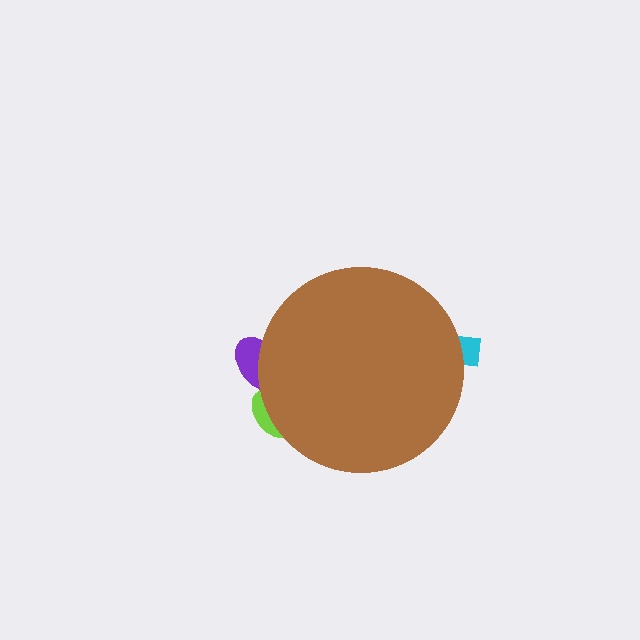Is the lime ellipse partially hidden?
Yes, the lime ellipse is partially hidden behind the brown circle.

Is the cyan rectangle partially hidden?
Yes, the cyan rectangle is partially hidden behind the brown circle.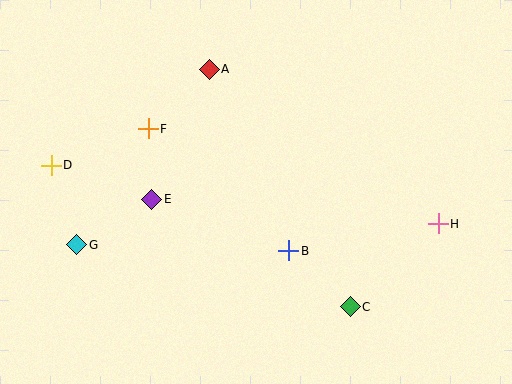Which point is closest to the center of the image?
Point B at (289, 251) is closest to the center.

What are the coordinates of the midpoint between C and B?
The midpoint between C and B is at (320, 279).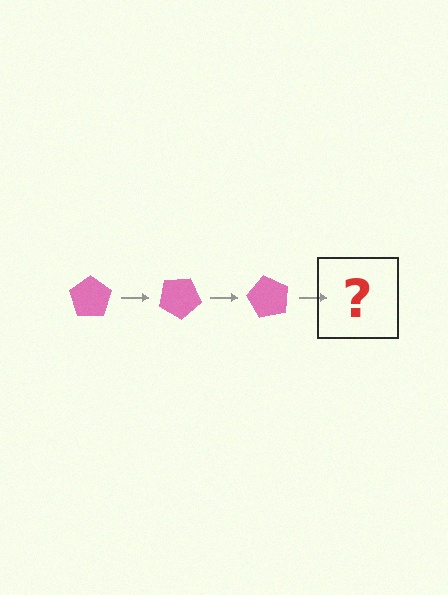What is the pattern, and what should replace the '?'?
The pattern is that the pentagon rotates 30 degrees each step. The '?' should be a pink pentagon rotated 90 degrees.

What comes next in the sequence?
The next element should be a pink pentagon rotated 90 degrees.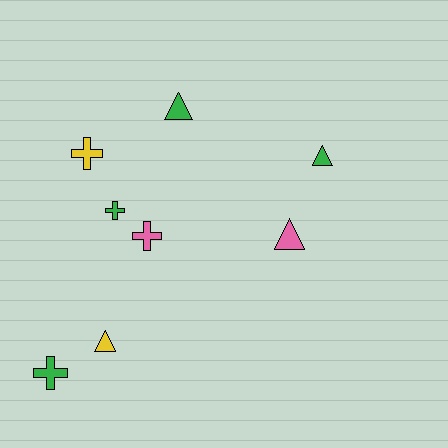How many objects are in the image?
There are 8 objects.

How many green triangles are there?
There are 2 green triangles.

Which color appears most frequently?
Green, with 4 objects.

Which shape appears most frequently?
Cross, with 4 objects.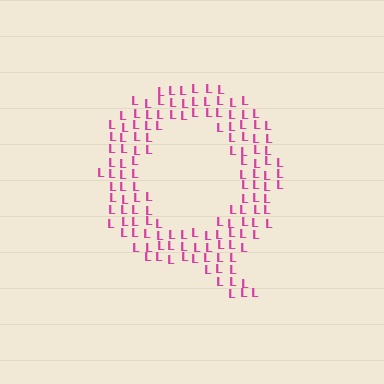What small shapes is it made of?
It is made of small letter L's.